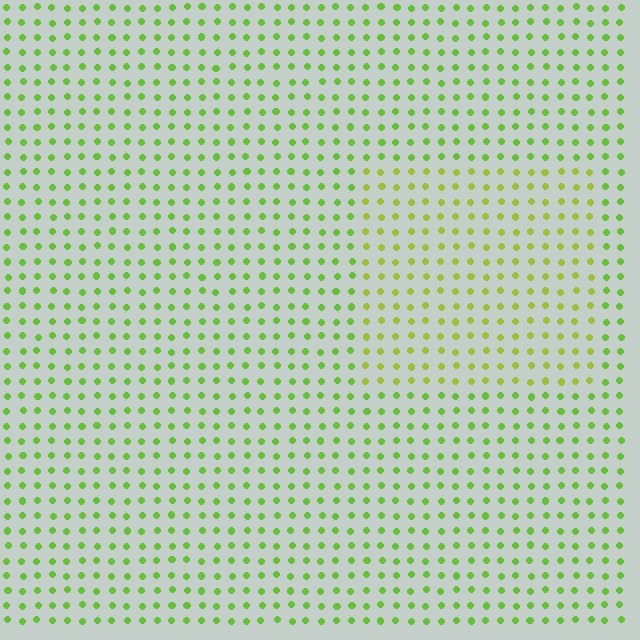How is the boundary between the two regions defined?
The boundary is defined purely by a slight shift in hue (about 24 degrees). Spacing, size, and orientation are identical on both sides.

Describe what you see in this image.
The image is filled with small lime elements in a uniform arrangement. A rectangle-shaped region is visible where the elements are tinted to a slightly different hue, forming a subtle color boundary.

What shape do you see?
I see a rectangle.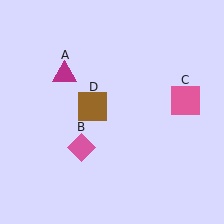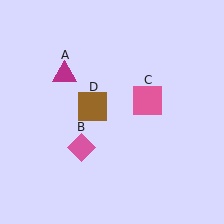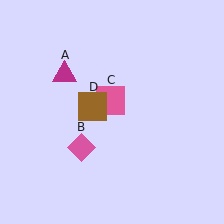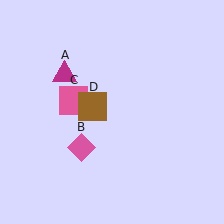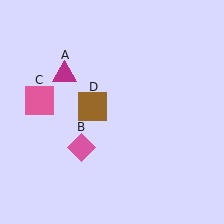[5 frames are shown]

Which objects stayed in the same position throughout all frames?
Magenta triangle (object A) and pink diamond (object B) and brown square (object D) remained stationary.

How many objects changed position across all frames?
1 object changed position: pink square (object C).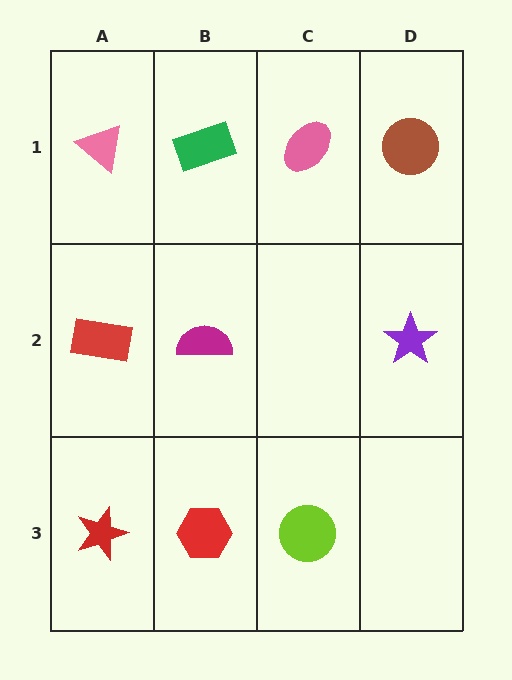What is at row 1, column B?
A green rectangle.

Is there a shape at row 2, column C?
No, that cell is empty.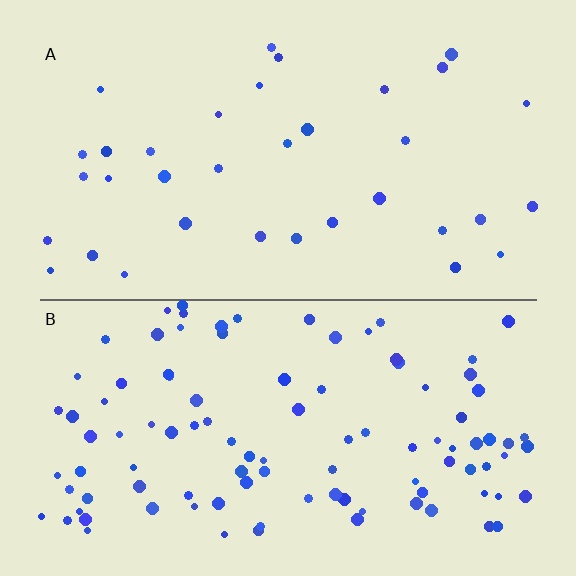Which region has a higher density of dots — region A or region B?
B (the bottom).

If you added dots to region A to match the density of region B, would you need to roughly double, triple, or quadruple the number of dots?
Approximately triple.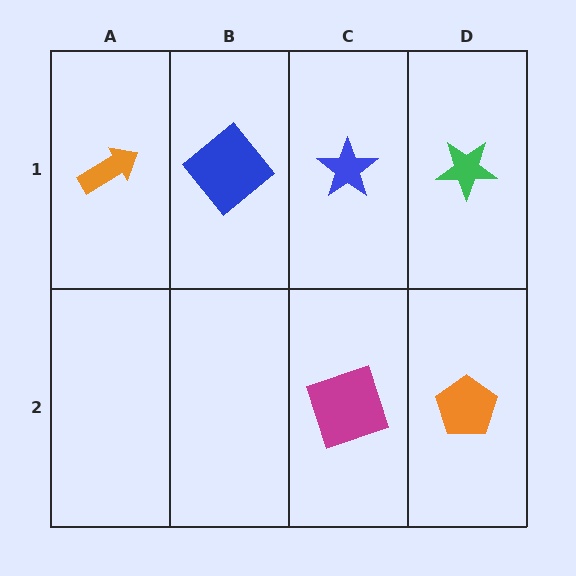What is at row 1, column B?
A blue diamond.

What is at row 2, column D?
An orange pentagon.